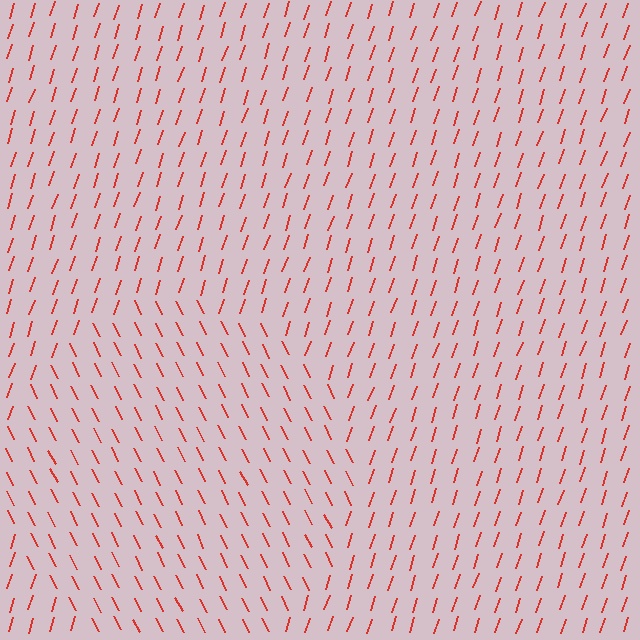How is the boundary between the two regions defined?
The boundary is defined purely by a change in line orientation (approximately 45 degrees difference). All lines are the same color and thickness.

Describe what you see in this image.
The image is filled with small red line segments. A circle region in the image has lines oriented differently from the surrounding lines, creating a visible texture boundary.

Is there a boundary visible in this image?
Yes, there is a texture boundary formed by a change in line orientation.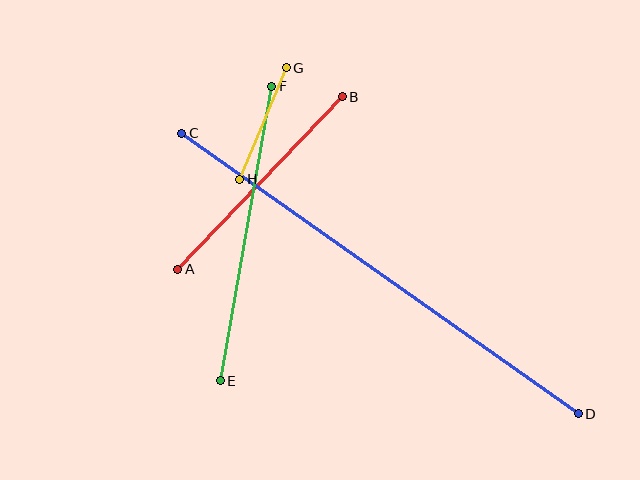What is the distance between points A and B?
The distance is approximately 238 pixels.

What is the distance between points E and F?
The distance is approximately 299 pixels.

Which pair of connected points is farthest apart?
Points C and D are farthest apart.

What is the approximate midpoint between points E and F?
The midpoint is at approximately (246, 234) pixels.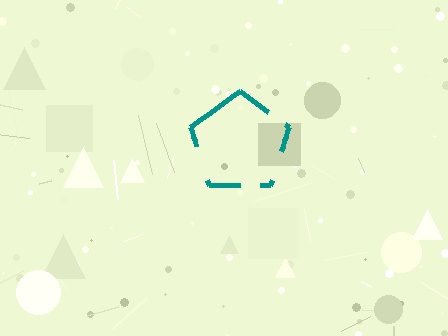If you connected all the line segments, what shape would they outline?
They would outline a pentagon.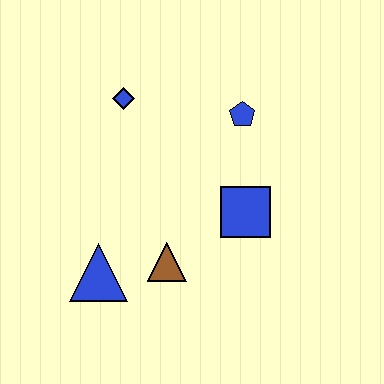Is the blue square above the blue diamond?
No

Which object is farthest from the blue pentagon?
The blue triangle is farthest from the blue pentagon.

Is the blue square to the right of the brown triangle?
Yes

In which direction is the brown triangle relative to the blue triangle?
The brown triangle is to the right of the blue triangle.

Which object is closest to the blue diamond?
The blue pentagon is closest to the blue diamond.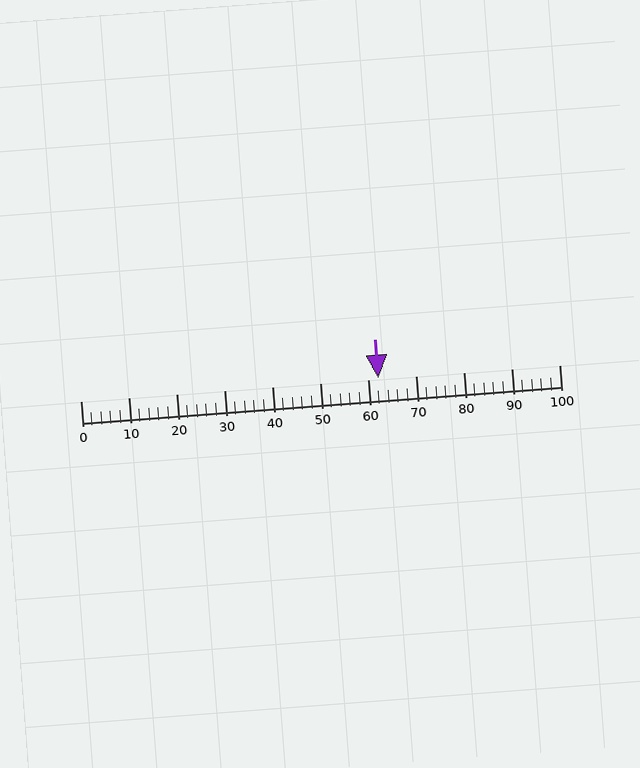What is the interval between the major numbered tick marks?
The major tick marks are spaced 10 units apart.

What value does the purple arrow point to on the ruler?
The purple arrow points to approximately 62.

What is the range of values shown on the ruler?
The ruler shows values from 0 to 100.